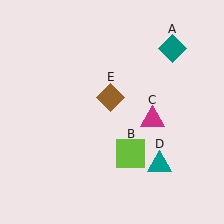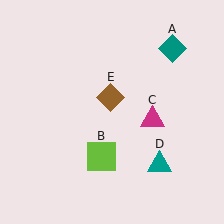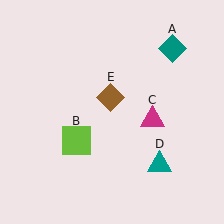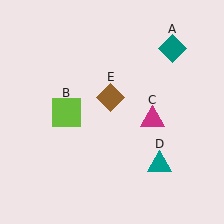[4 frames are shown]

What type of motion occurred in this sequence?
The lime square (object B) rotated clockwise around the center of the scene.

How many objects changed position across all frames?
1 object changed position: lime square (object B).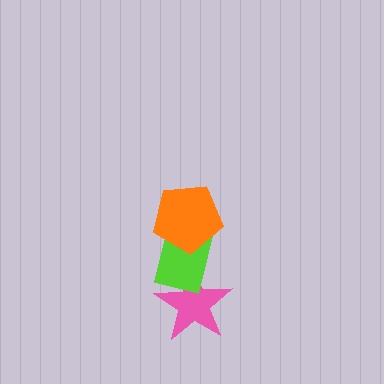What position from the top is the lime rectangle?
The lime rectangle is 2nd from the top.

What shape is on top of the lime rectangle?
The orange pentagon is on top of the lime rectangle.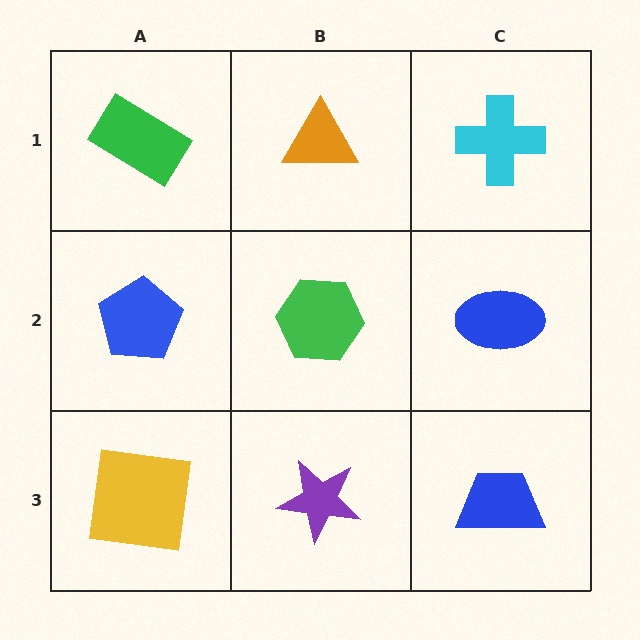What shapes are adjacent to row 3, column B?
A green hexagon (row 2, column B), a yellow square (row 3, column A), a blue trapezoid (row 3, column C).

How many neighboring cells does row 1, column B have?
3.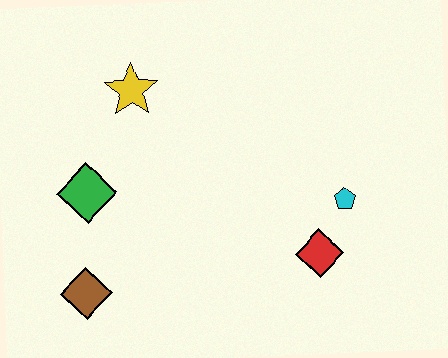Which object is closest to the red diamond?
The cyan pentagon is closest to the red diamond.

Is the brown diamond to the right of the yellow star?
No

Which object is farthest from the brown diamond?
The cyan pentagon is farthest from the brown diamond.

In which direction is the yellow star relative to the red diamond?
The yellow star is to the left of the red diamond.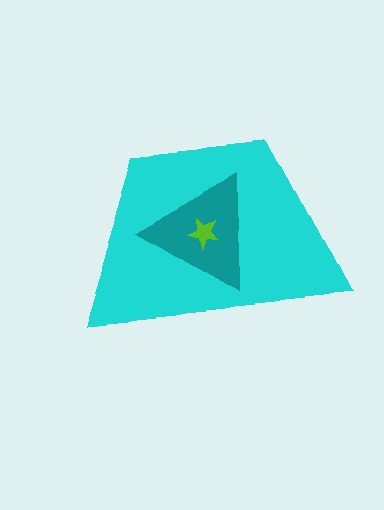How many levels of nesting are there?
3.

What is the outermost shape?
The cyan trapezoid.